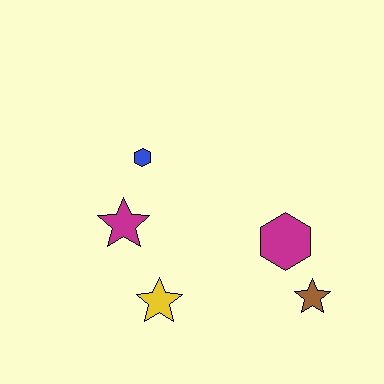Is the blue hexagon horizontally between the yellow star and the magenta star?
Yes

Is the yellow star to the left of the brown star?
Yes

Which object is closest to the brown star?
The magenta hexagon is closest to the brown star.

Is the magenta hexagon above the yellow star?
Yes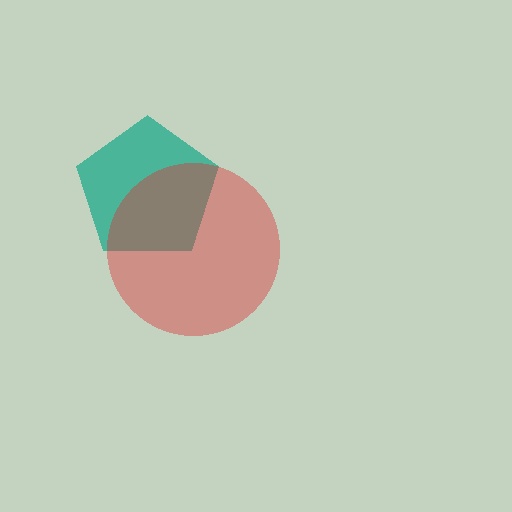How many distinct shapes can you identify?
There are 2 distinct shapes: a teal pentagon, a red circle.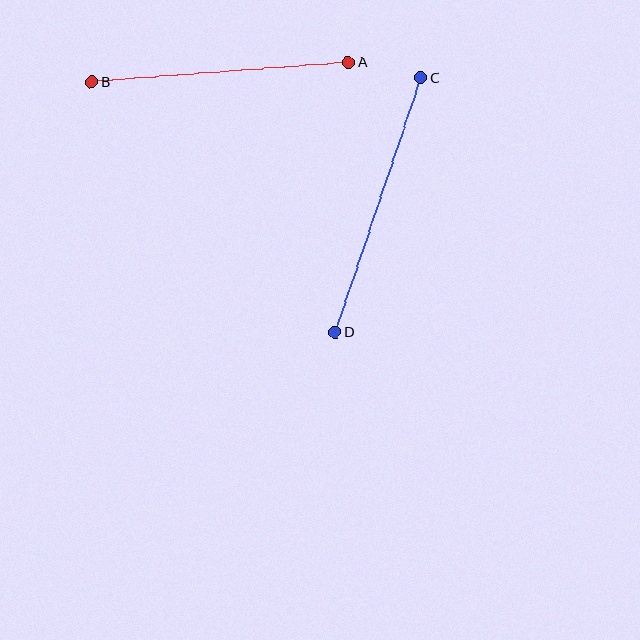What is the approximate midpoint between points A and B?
The midpoint is at approximately (220, 72) pixels.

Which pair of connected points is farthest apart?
Points C and D are farthest apart.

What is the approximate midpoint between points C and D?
The midpoint is at approximately (378, 205) pixels.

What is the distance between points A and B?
The distance is approximately 257 pixels.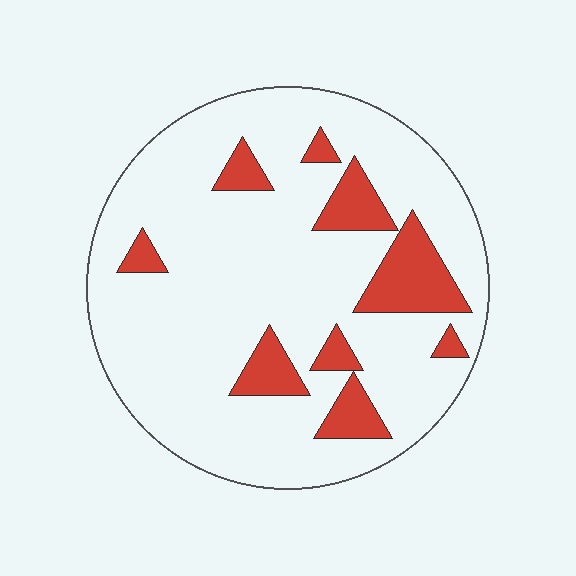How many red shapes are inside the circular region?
9.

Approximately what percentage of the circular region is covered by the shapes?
Approximately 15%.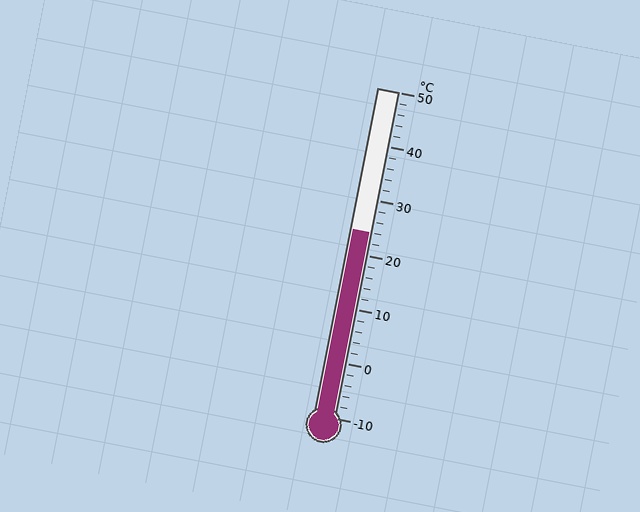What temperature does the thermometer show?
The thermometer shows approximately 24°C.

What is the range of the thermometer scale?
The thermometer scale ranges from -10°C to 50°C.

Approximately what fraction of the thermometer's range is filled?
The thermometer is filled to approximately 55% of its range.